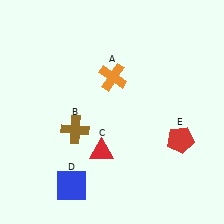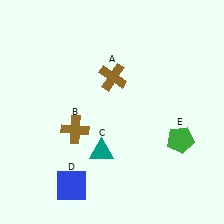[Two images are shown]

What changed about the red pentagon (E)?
In Image 1, E is red. In Image 2, it changed to green.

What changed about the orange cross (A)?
In Image 1, A is orange. In Image 2, it changed to brown.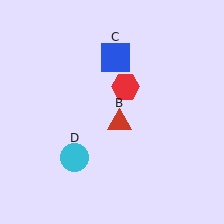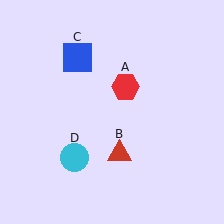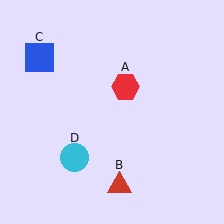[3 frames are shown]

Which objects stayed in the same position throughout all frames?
Red hexagon (object A) and cyan circle (object D) remained stationary.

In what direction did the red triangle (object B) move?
The red triangle (object B) moved down.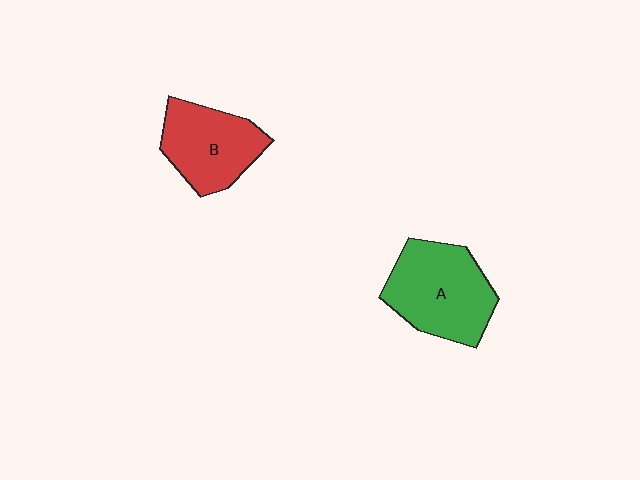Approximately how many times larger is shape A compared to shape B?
Approximately 1.2 times.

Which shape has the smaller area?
Shape B (red).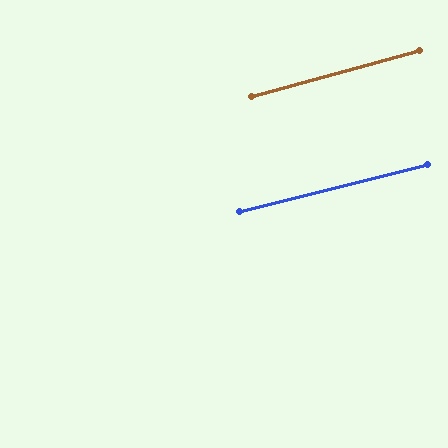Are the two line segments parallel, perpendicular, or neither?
Parallel — their directions differ by only 1.1°.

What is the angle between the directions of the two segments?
Approximately 1 degree.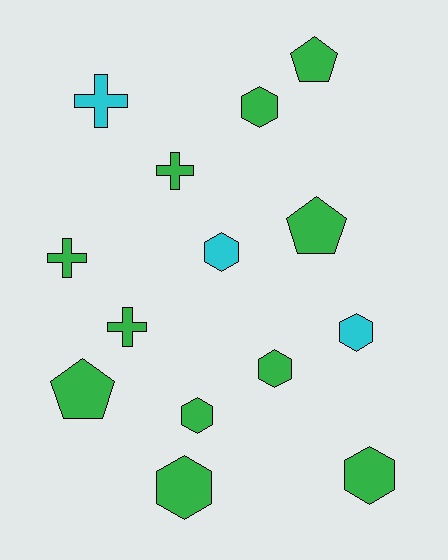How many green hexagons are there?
There are 5 green hexagons.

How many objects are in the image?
There are 14 objects.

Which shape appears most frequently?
Hexagon, with 7 objects.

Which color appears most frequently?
Green, with 11 objects.